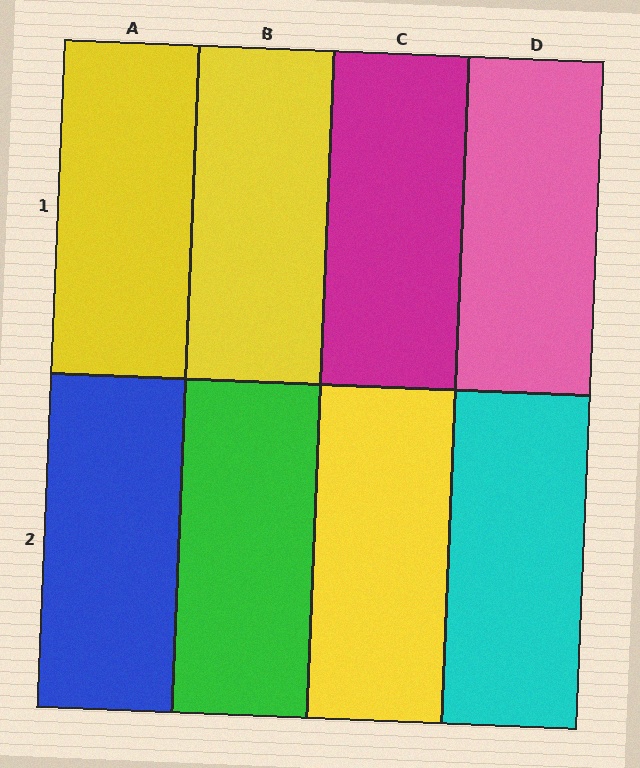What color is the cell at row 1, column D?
Pink.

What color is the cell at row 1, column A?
Yellow.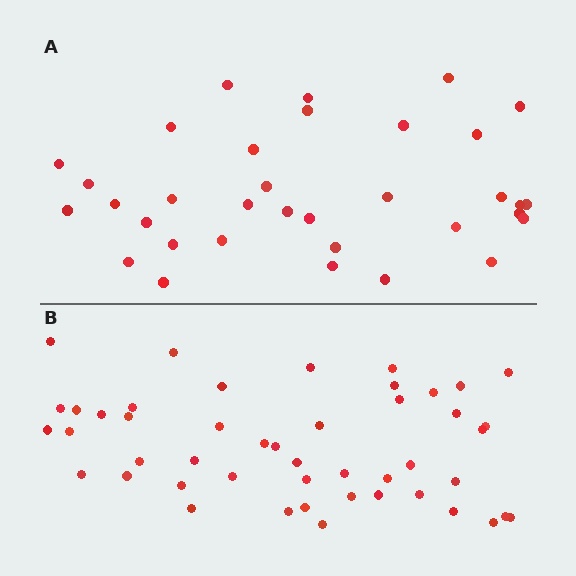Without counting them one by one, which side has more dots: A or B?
Region B (the bottom region) has more dots.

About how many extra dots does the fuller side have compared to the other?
Region B has approximately 15 more dots than region A.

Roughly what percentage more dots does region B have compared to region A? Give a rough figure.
About 40% more.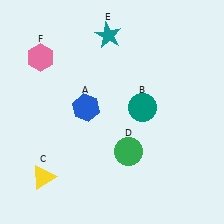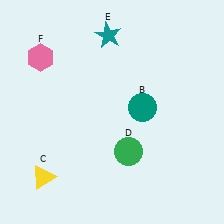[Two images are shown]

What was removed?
The blue hexagon (A) was removed in Image 2.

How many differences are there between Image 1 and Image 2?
There is 1 difference between the two images.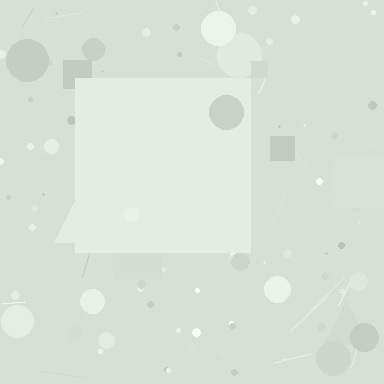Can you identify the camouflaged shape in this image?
The camouflaged shape is a square.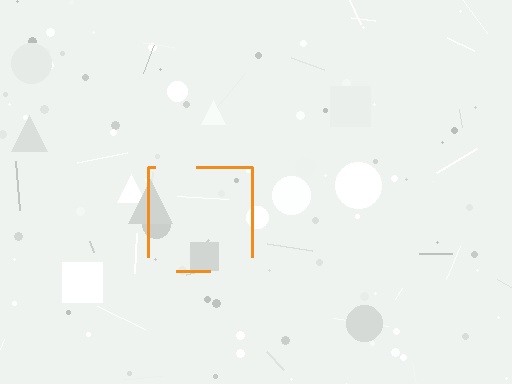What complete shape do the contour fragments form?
The contour fragments form a square.